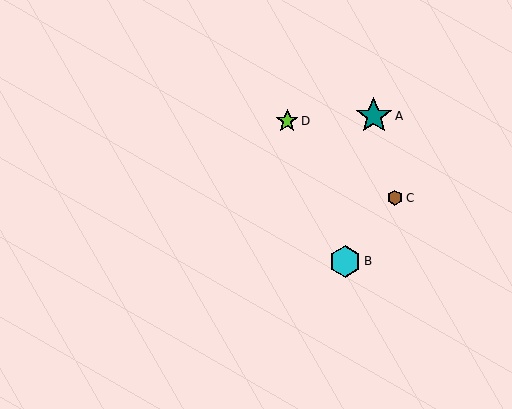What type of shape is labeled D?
Shape D is a lime star.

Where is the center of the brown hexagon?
The center of the brown hexagon is at (395, 198).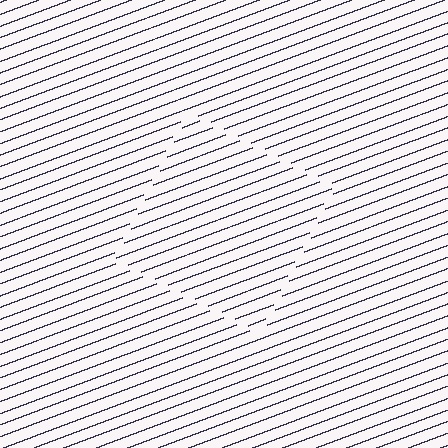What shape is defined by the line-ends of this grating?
An illusory square. The interior of the shape contains the same grating, shifted by half a period — the contour is defined by the phase discontinuity where line-ends from the inner and outer gratings abut.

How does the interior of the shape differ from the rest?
The interior of the shape contains the same grating, shifted by half a period — the contour is defined by the phase discontinuity where line-ends from the inner and outer gratings abut.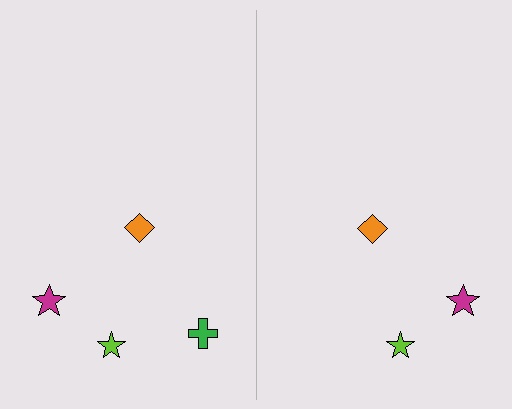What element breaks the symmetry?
A green cross is missing from the right side.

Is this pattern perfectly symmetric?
No, the pattern is not perfectly symmetric. A green cross is missing from the right side.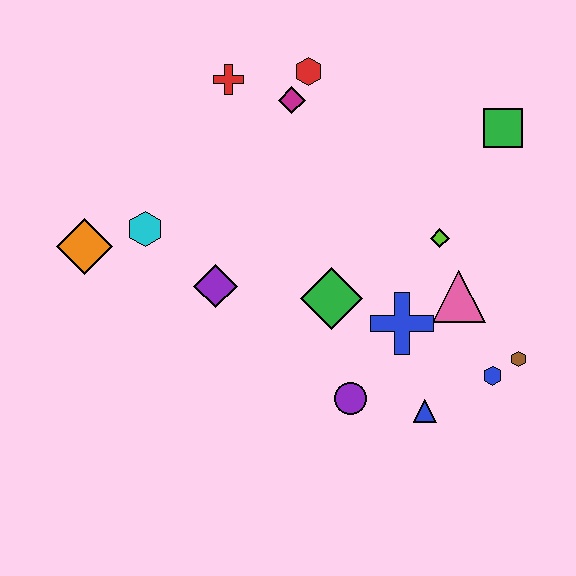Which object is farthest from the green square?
The orange diamond is farthest from the green square.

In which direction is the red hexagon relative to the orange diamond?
The red hexagon is to the right of the orange diamond.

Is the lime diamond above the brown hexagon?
Yes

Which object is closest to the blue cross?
The pink triangle is closest to the blue cross.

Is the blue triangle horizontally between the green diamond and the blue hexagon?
Yes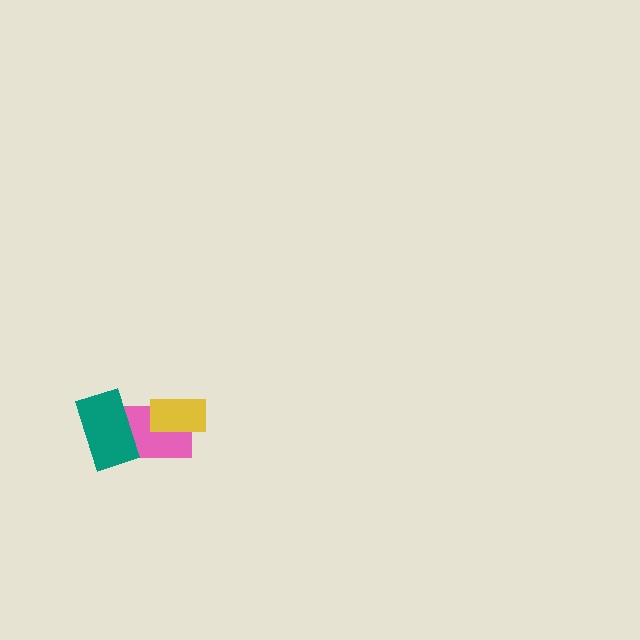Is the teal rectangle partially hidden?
No, no other shape covers it.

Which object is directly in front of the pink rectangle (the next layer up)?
The teal rectangle is directly in front of the pink rectangle.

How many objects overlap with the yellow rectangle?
1 object overlaps with the yellow rectangle.